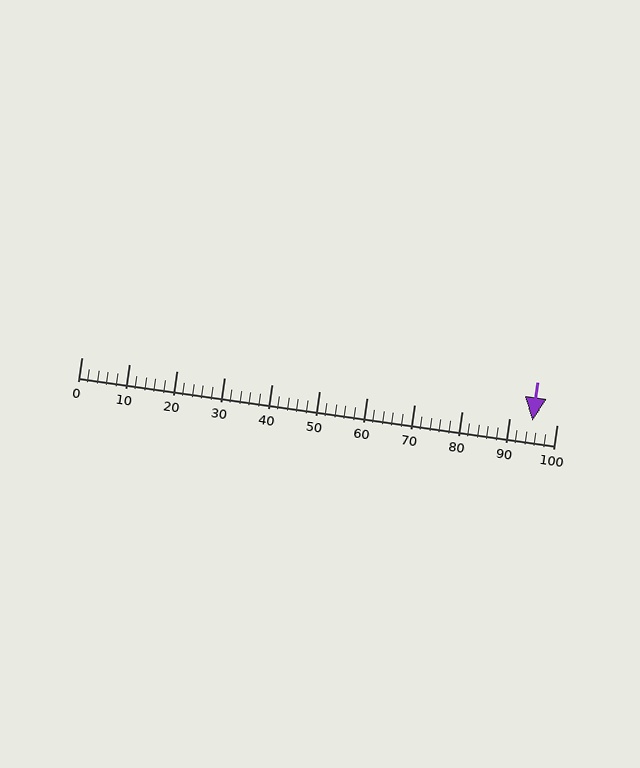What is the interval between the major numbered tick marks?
The major tick marks are spaced 10 units apart.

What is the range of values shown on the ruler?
The ruler shows values from 0 to 100.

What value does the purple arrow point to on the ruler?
The purple arrow points to approximately 95.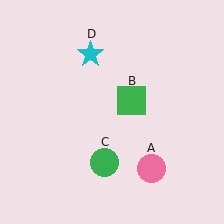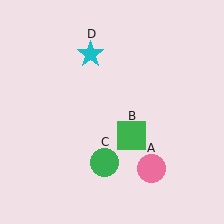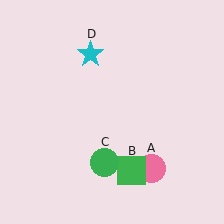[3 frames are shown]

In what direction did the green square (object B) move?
The green square (object B) moved down.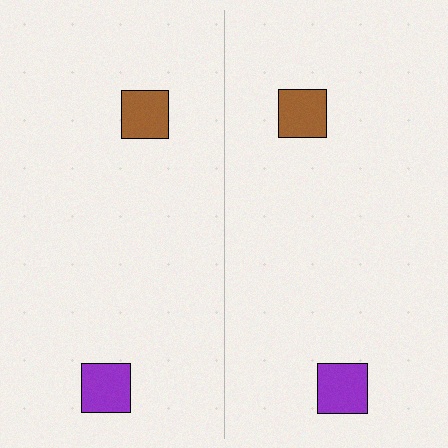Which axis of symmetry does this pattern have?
The pattern has a vertical axis of symmetry running through the center of the image.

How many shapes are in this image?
There are 4 shapes in this image.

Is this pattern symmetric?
Yes, this pattern has bilateral (reflection) symmetry.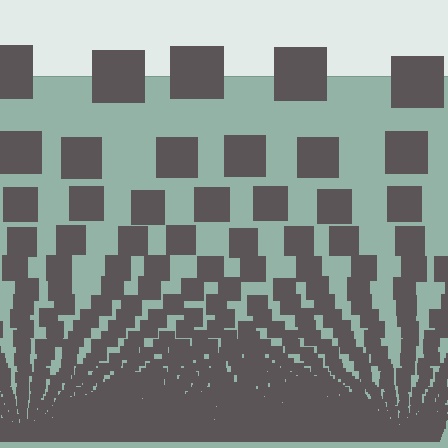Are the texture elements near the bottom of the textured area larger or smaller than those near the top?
Smaller. The gradient is inverted — elements near the bottom are smaller and denser.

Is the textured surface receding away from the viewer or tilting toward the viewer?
The surface appears to tilt toward the viewer. Texture elements get larger and sparser toward the top.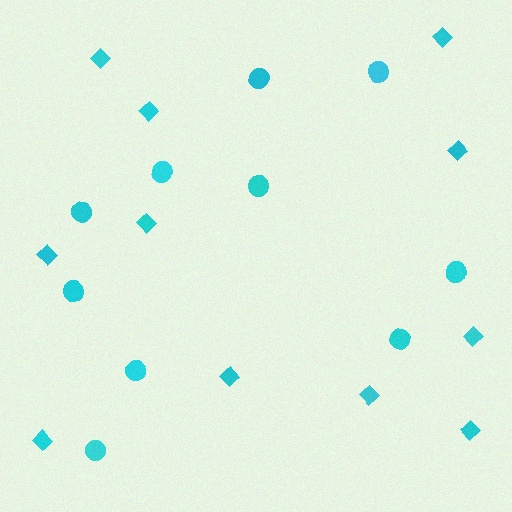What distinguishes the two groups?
There are 2 groups: one group of circles (10) and one group of diamonds (11).